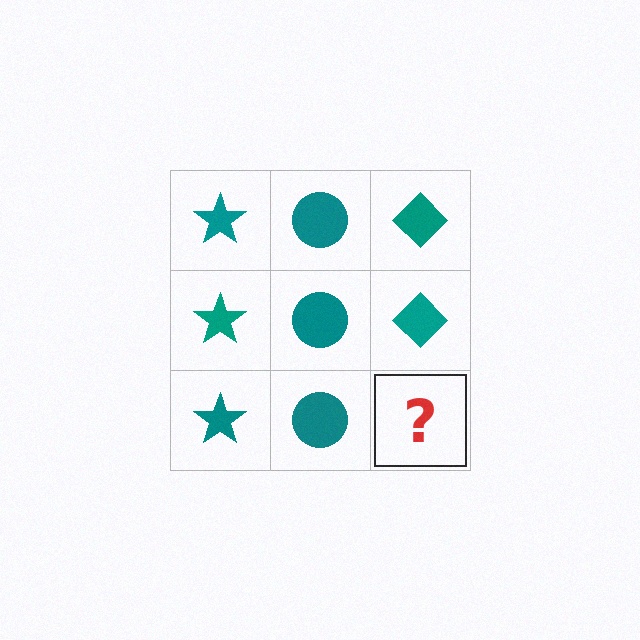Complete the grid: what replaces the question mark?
The question mark should be replaced with a teal diamond.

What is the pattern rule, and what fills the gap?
The rule is that each column has a consistent shape. The gap should be filled with a teal diamond.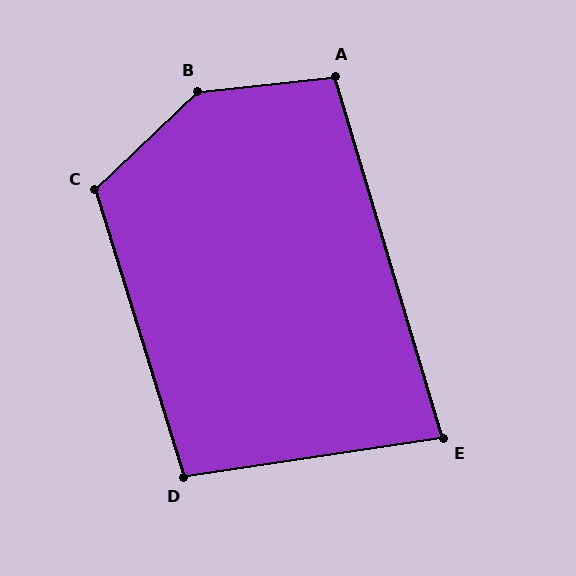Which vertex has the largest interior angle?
B, at approximately 142 degrees.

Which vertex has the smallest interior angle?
E, at approximately 82 degrees.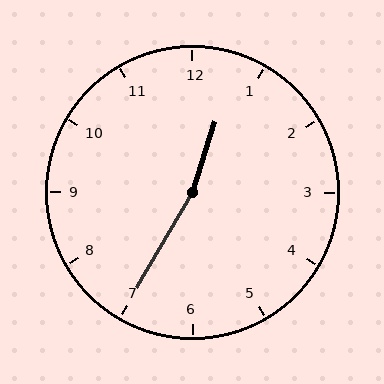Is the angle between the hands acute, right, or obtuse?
It is obtuse.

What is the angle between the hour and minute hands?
Approximately 168 degrees.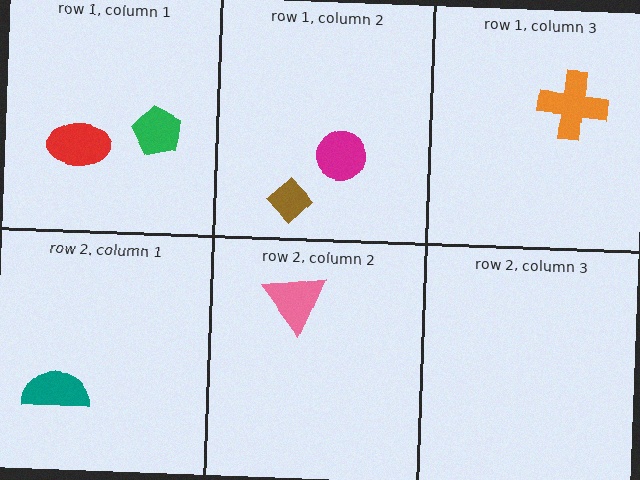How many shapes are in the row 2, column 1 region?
1.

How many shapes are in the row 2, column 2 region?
1.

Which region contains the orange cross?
The row 1, column 3 region.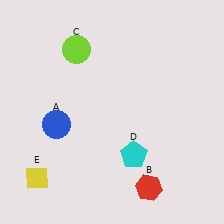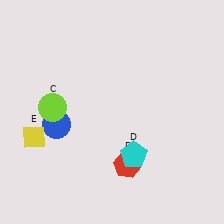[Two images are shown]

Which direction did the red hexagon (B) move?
The red hexagon (B) moved up.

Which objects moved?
The objects that moved are: the red hexagon (B), the lime circle (C), the yellow diamond (E).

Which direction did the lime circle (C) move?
The lime circle (C) moved down.